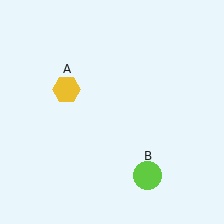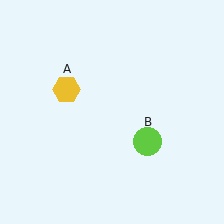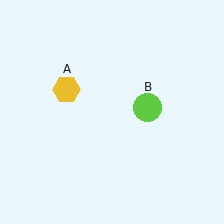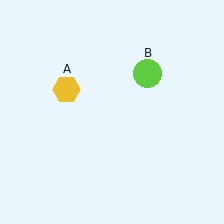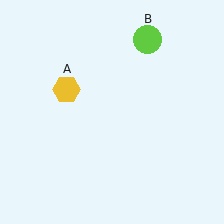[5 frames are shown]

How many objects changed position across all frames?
1 object changed position: lime circle (object B).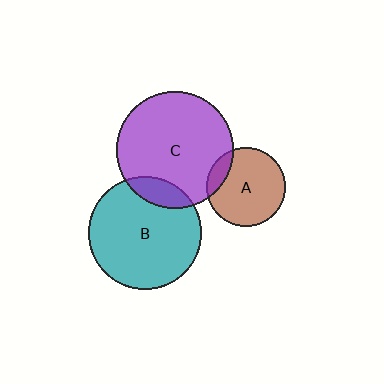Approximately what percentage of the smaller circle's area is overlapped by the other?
Approximately 15%.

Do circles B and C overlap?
Yes.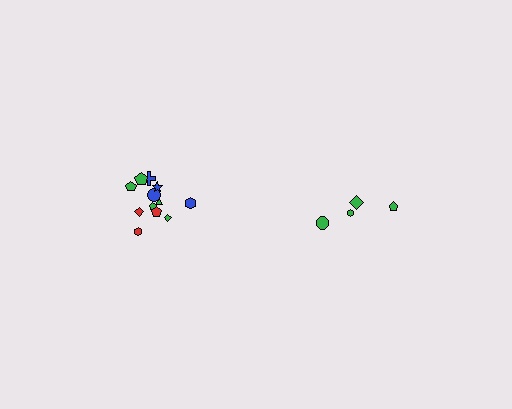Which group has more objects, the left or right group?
The left group.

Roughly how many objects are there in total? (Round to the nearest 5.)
Roughly 15 objects in total.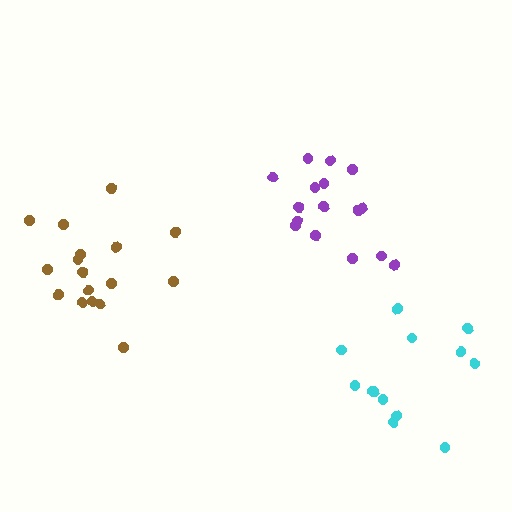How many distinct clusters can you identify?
There are 3 distinct clusters.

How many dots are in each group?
Group 1: 17 dots, Group 2: 13 dots, Group 3: 16 dots (46 total).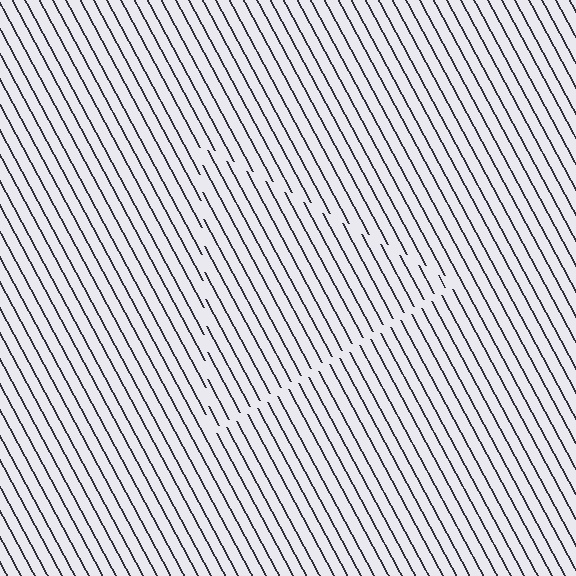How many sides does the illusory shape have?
3 sides — the line-ends trace a triangle.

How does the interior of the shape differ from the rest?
The interior of the shape contains the same grating, shifted by half a period — the contour is defined by the phase discontinuity where line-ends from the inner and outer gratings abut.